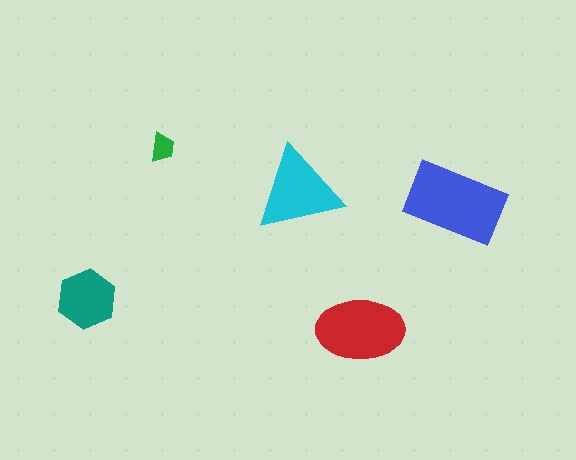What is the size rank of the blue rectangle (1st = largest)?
1st.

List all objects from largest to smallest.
The blue rectangle, the red ellipse, the cyan triangle, the teal hexagon, the green trapezoid.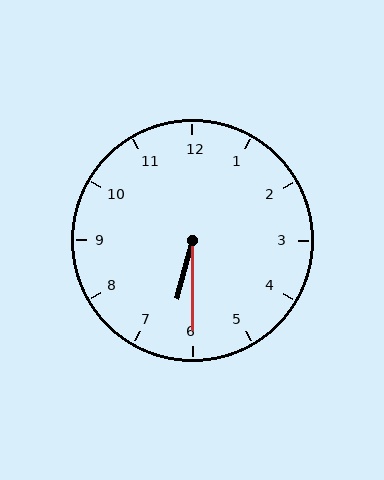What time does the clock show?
6:30.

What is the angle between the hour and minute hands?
Approximately 15 degrees.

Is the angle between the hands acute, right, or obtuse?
It is acute.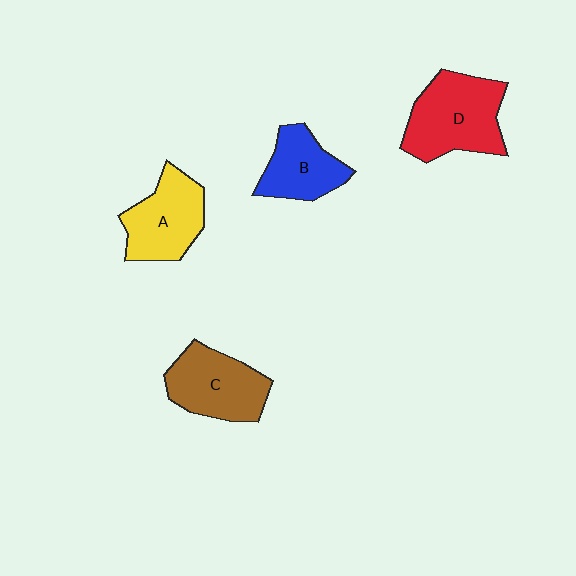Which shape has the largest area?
Shape D (red).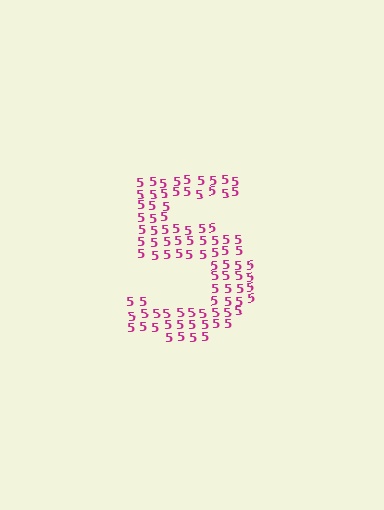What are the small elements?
The small elements are digit 5's.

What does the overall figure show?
The overall figure shows the digit 5.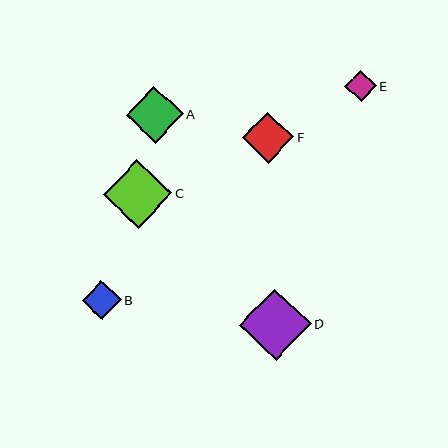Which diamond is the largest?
Diamond D is the largest with a size of approximately 71 pixels.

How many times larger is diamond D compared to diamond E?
Diamond D is approximately 2.3 times the size of diamond E.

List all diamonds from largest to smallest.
From largest to smallest: D, C, A, F, B, E.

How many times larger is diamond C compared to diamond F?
Diamond C is approximately 1.3 times the size of diamond F.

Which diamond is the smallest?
Diamond E is the smallest with a size of approximately 31 pixels.